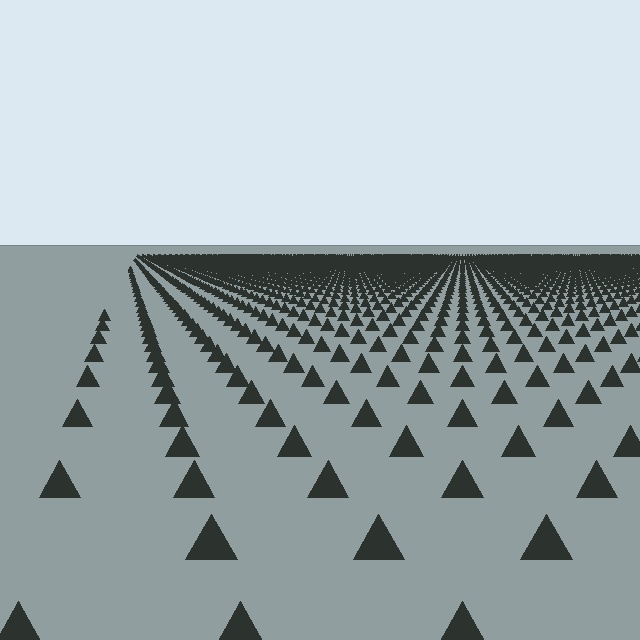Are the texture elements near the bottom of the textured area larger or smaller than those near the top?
Larger. Near the bottom, elements are closer to the viewer and appear at a bigger on-screen size.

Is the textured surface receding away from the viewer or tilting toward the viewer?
The surface is receding away from the viewer. Texture elements get smaller and denser toward the top.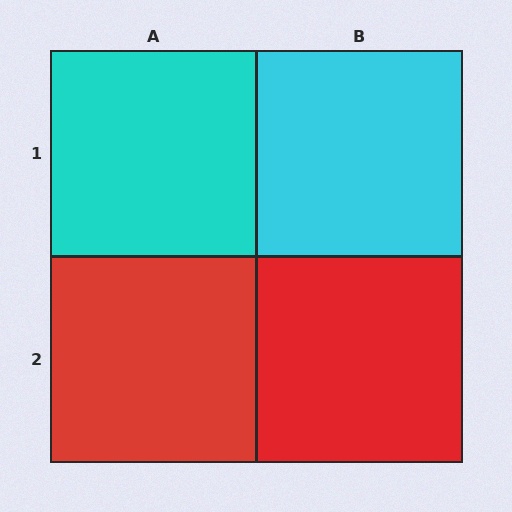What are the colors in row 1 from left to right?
Cyan, cyan.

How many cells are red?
2 cells are red.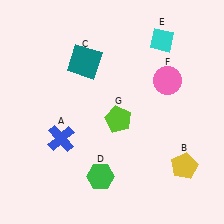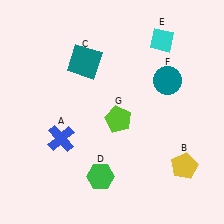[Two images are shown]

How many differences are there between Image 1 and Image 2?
There is 1 difference between the two images.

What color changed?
The circle (F) changed from pink in Image 1 to teal in Image 2.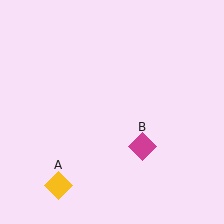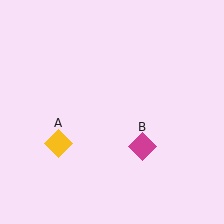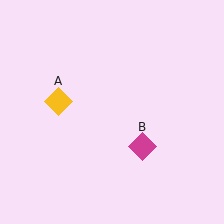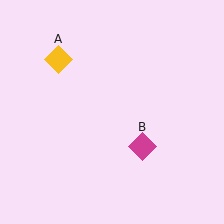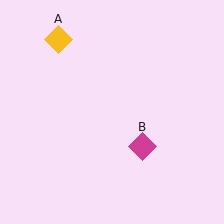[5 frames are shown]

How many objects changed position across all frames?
1 object changed position: yellow diamond (object A).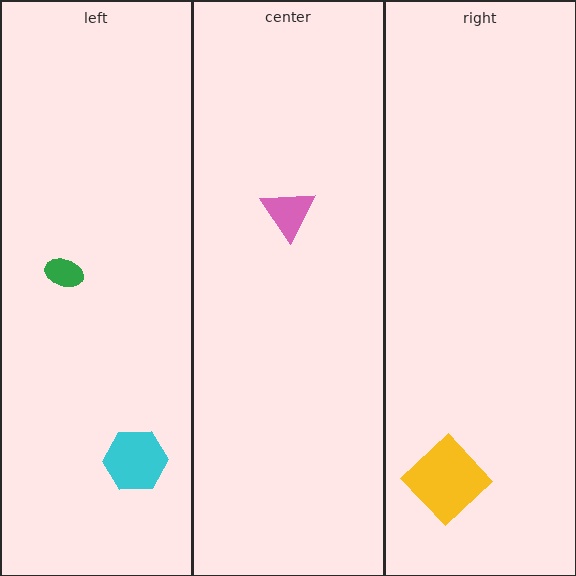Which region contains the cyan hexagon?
The left region.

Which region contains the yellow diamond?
The right region.